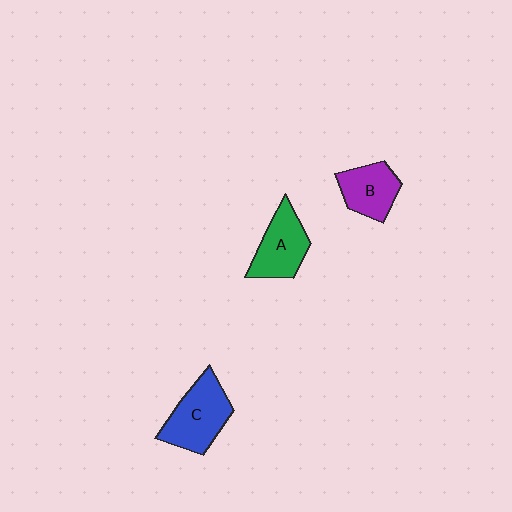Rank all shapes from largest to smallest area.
From largest to smallest: C (blue), A (green), B (purple).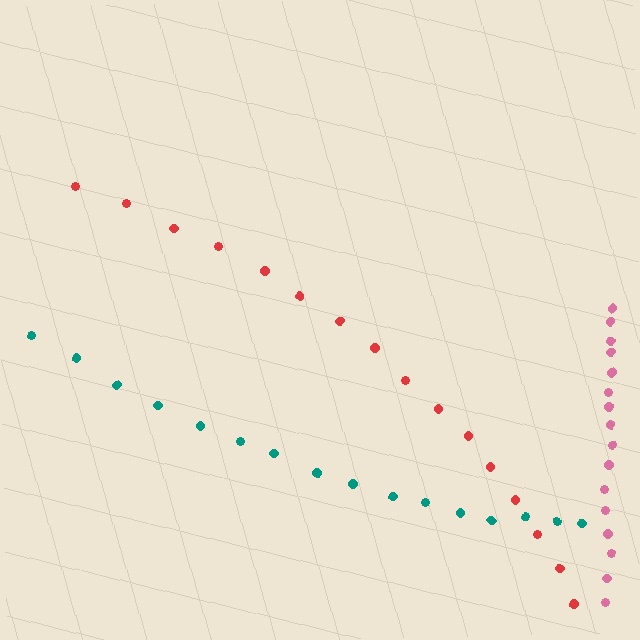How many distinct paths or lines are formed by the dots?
There are 3 distinct paths.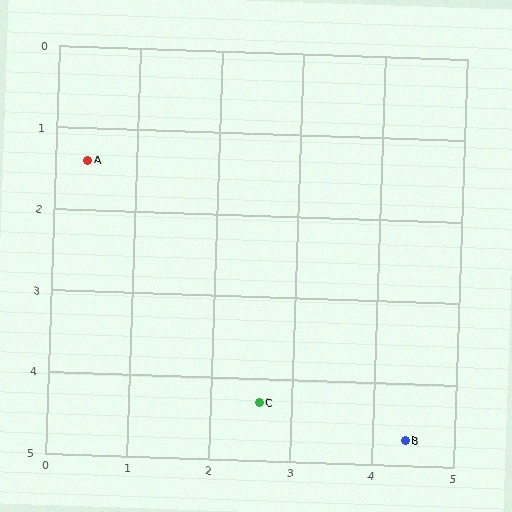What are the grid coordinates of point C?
Point C is at approximately (2.6, 4.3).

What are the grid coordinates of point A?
Point A is at approximately (0.4, 1.4).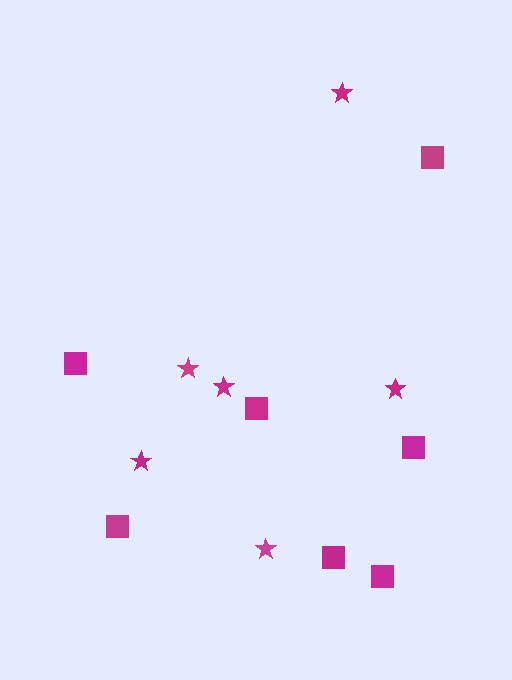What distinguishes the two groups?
There are 2 groups: one group of stars (6) and one group of squares (7).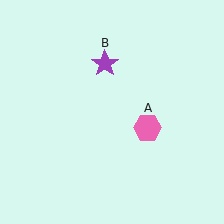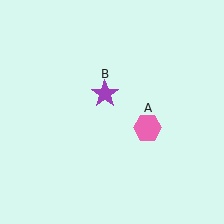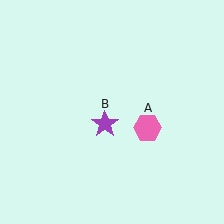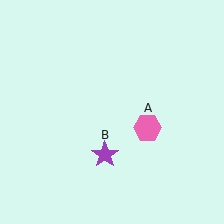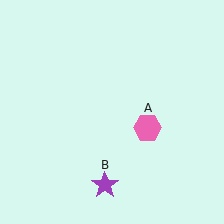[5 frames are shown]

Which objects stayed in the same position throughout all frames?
Pink hexagon (object A) remained stationary.